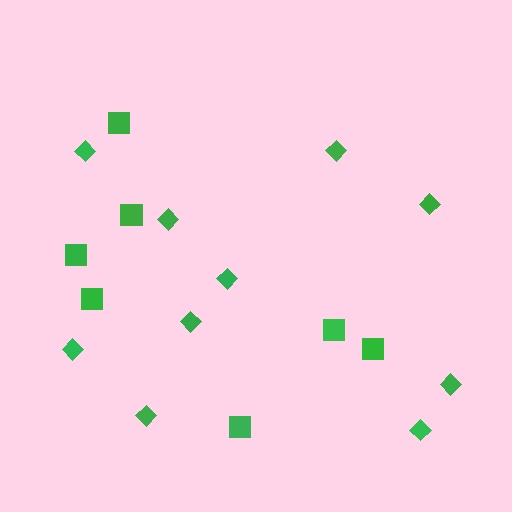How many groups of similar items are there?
There are 2 groups: one group of squares (7) and one group of diamonds (10).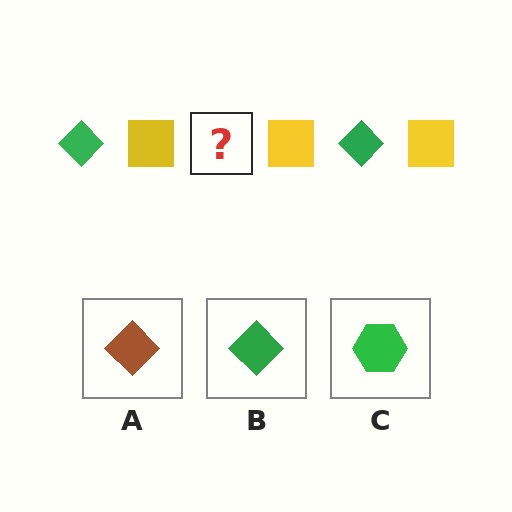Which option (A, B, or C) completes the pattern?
B.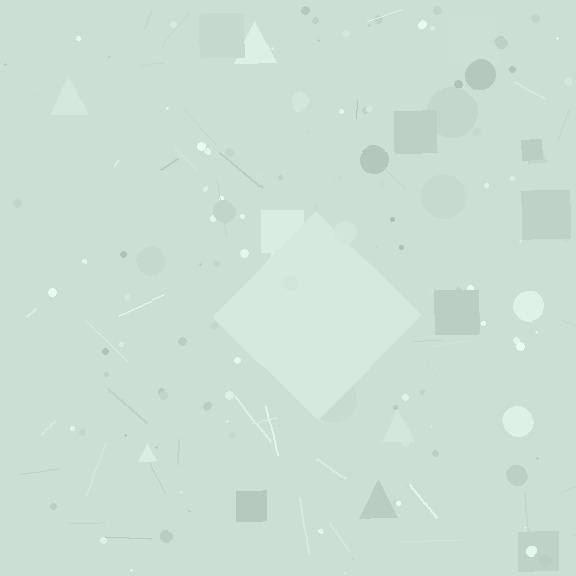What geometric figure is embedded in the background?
A diamond is embedded in the background.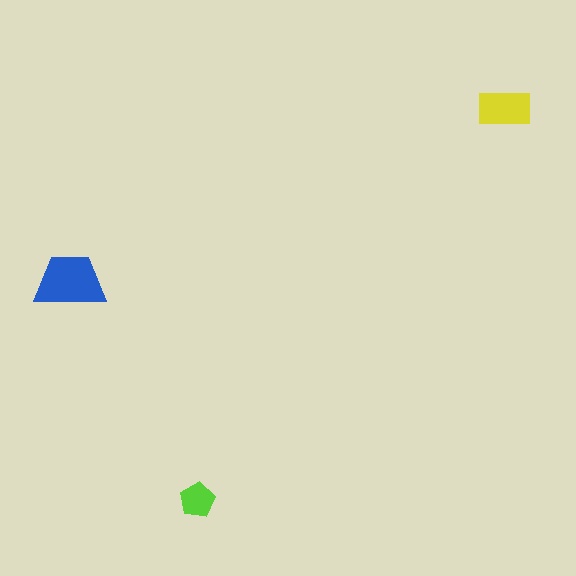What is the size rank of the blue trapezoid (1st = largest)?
1st.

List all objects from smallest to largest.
The lime pentagon, the yellow rectangle, the blue trapezoid.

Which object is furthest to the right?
The yellow rectangle is rightmost.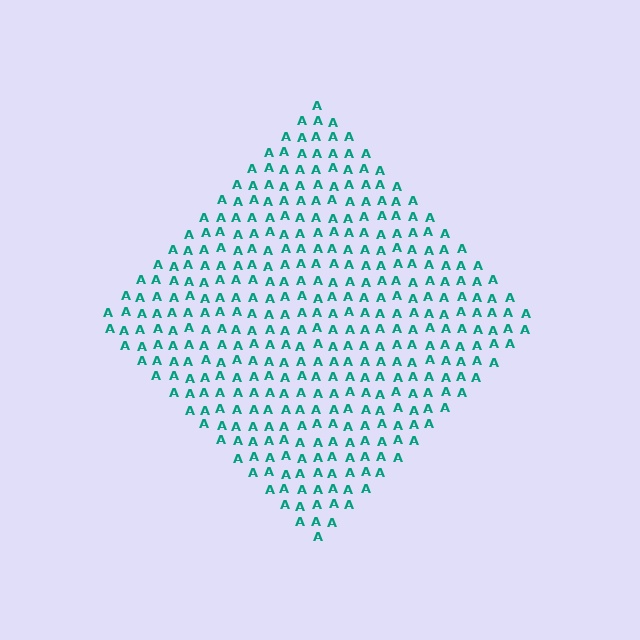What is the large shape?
The large shape is a diamond.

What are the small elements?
The small elements are letter A's.